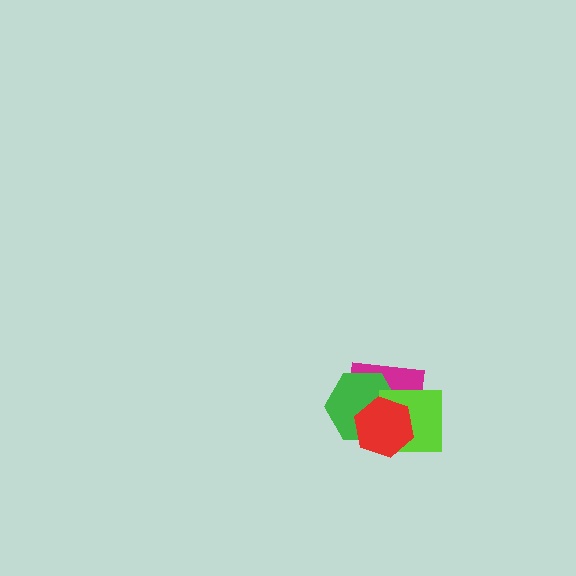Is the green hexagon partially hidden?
Yes, it is partially covered by another shape.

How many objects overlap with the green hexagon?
3 objects overlap with the green hexagon.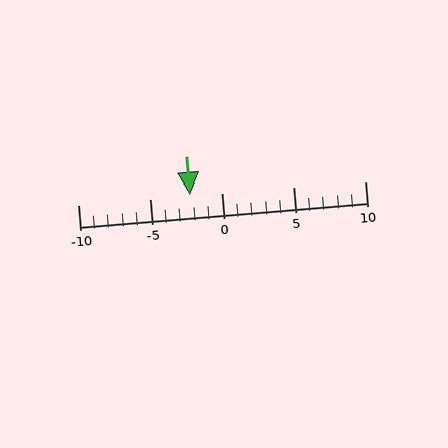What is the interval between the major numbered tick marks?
The major tick marks are spaced 5 units apart.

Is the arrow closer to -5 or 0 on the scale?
The arrow is closer to 0.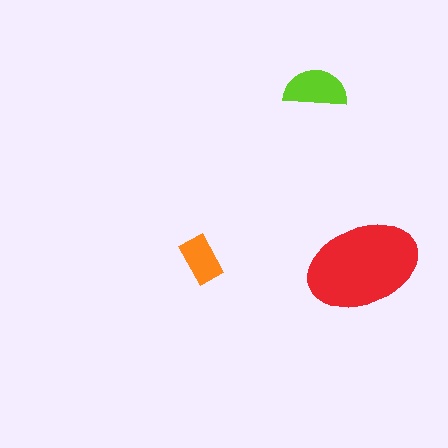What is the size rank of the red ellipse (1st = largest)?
1st.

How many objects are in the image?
There are 3 objects in the image.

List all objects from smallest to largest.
The orange rectangle, the lime semicircle, the red ellipse.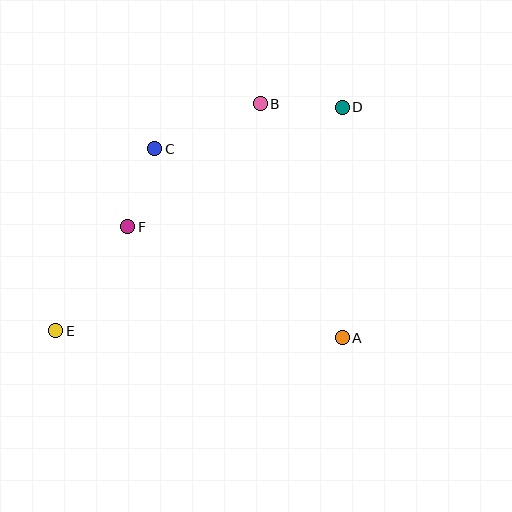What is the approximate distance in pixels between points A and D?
The distance between A and D is approximately 230 pixels.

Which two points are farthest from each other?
Points D and E are farthest from each other.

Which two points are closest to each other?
Points B and D are closest to each other.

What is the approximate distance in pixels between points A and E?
The distance between A and E is approximately 286 pixels.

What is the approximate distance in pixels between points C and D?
The distance between C and D is approximately 192 pixels.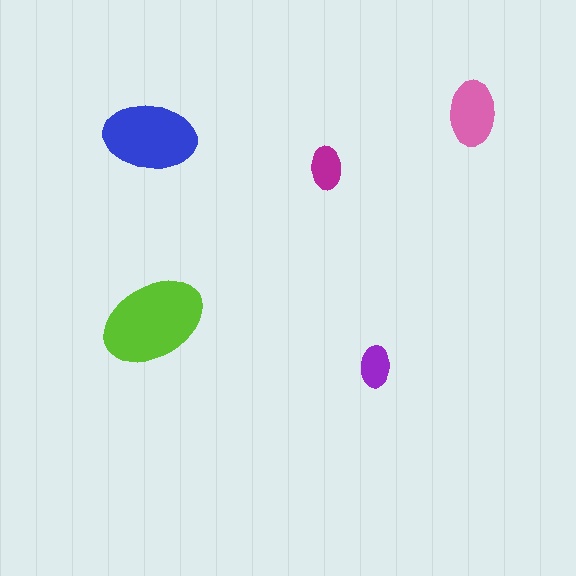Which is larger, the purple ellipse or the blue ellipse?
The blue one.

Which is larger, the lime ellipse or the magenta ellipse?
The lime one.